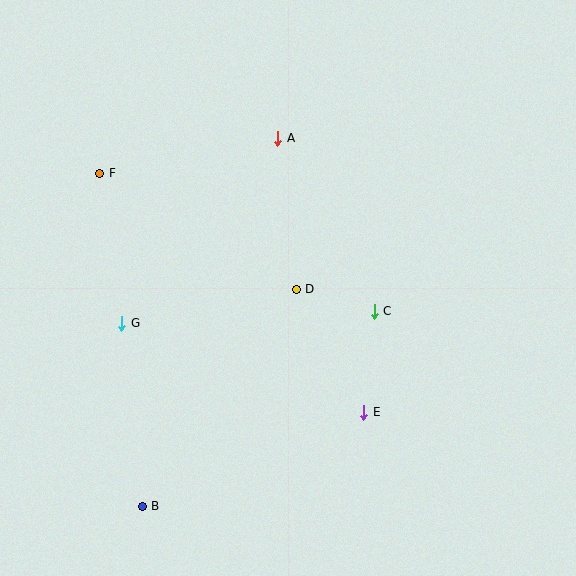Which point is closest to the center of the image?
Point D at (296, 289) is closest to the center.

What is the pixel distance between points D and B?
The distance between D and B is 266 pixels.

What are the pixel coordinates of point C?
Point C is at (374, 311).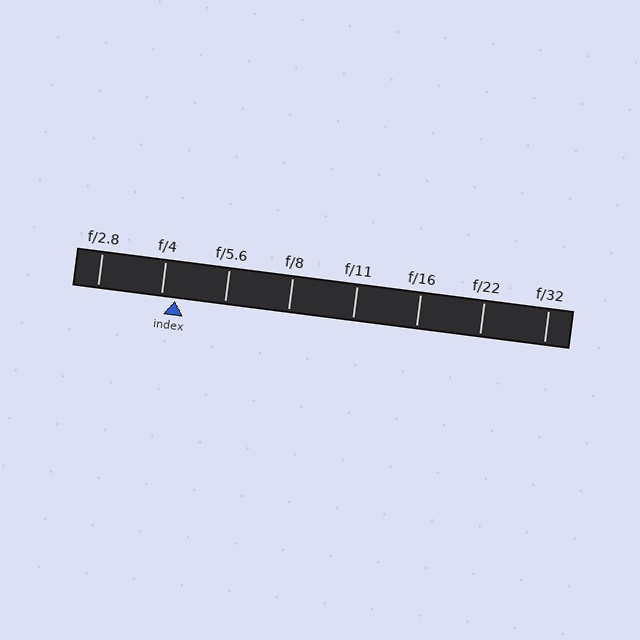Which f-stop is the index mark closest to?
The index mark is closest to f/4.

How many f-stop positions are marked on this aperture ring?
There are 8 f-stop positions marked.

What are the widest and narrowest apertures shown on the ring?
The widest aperture shown is f/2.8 and the narrowest is f/32.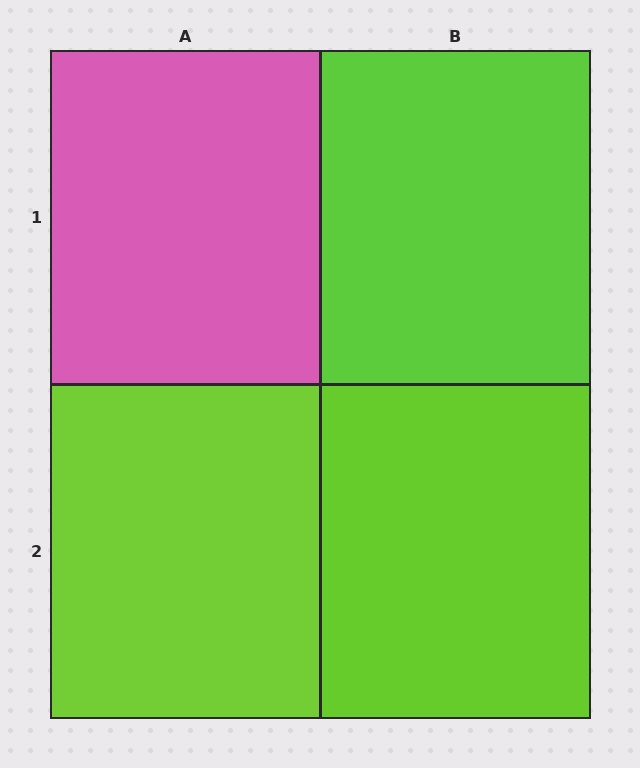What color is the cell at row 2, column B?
Lime.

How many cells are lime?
3 cells are lime.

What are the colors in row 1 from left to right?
Pink, lime.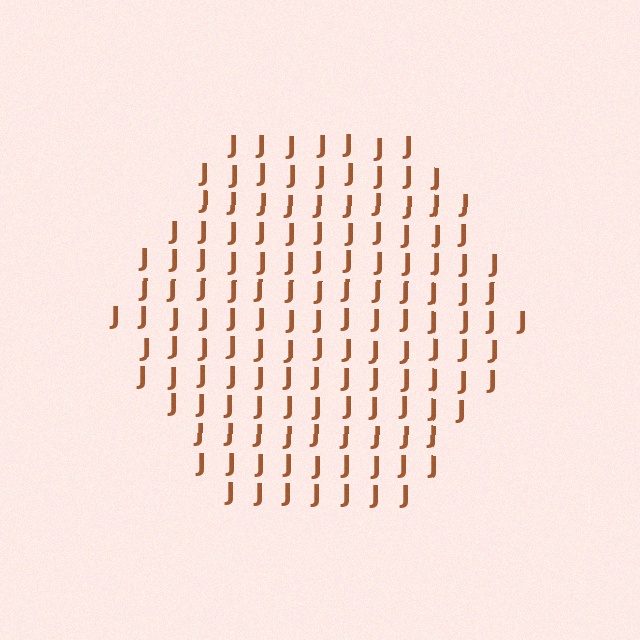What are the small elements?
The small elements are letter J's.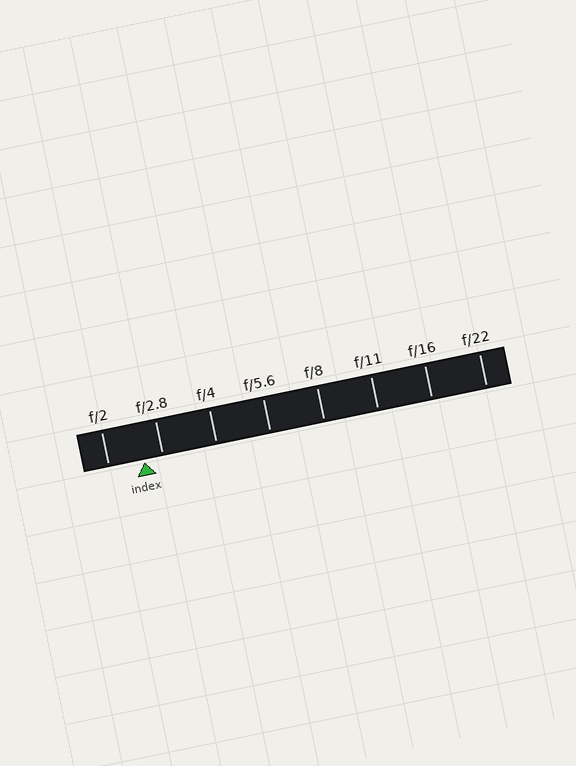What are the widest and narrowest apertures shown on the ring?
The widest aperture shown is f/2 and the narrowest is f/22.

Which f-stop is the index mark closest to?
The index mark is closest to f/2.8.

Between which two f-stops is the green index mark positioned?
The index mark is between f/2 and f/2.8.